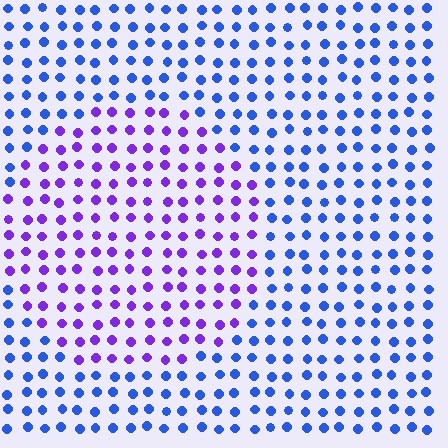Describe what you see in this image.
The image is filled with small blue elements in a uniform arrangement. A circle-shaped region is visible where the elements are tinted to a slightly different hue, forming a subtle color boundary.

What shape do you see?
I see a circle.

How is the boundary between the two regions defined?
The boundary is defined purely by a slight shift in hue (about 46 degrees). Spacing, size, and orientation are identical on both sides.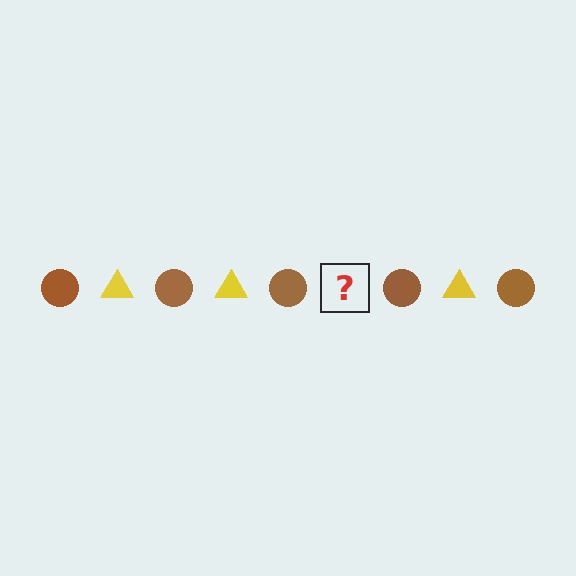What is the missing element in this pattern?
The missing element is a yellow triangle.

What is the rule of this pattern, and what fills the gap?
The rule is that the pattern alternates between brown circle and yellow triangle. The gap should be filled with a yellow triangle.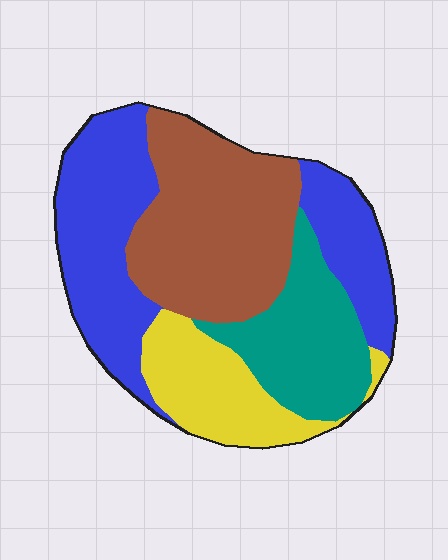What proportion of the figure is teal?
Teal covers around 20% of the figure.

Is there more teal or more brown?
Brown.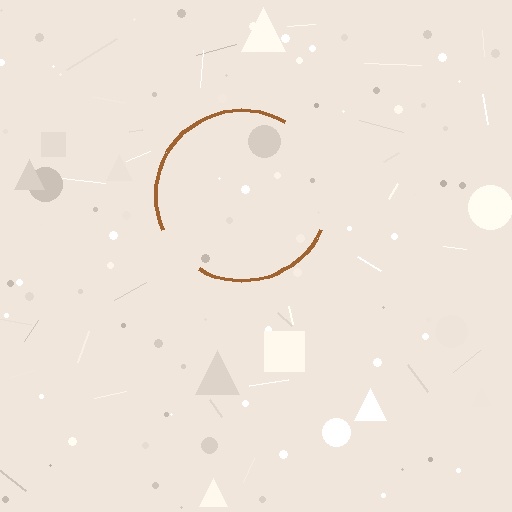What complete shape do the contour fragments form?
The contour fragments form a circle.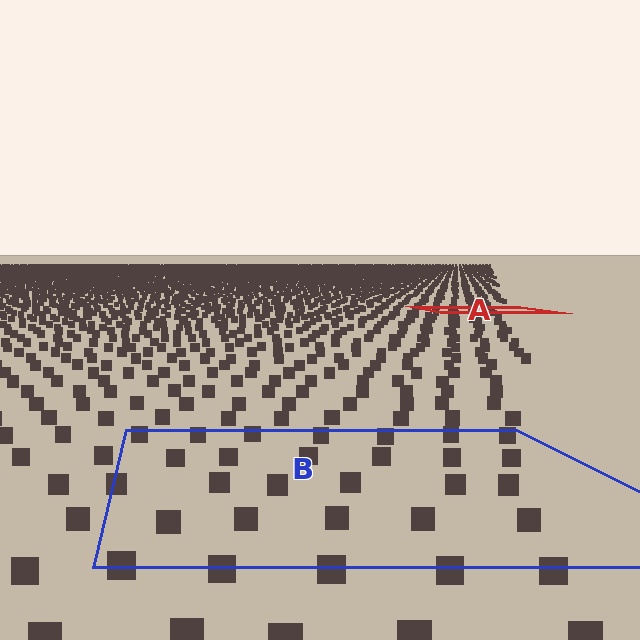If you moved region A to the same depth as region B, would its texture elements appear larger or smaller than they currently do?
They would appear larger. At a closer depth, the same texture elements are projected at a bigger on-screen size.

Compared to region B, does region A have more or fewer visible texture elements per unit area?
Region A has more texture elements per unit area — they are packed more densely because it is farther away.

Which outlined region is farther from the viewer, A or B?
Region A is farther from the viewer — the texture elements inside it appear smaller and more densely packed.